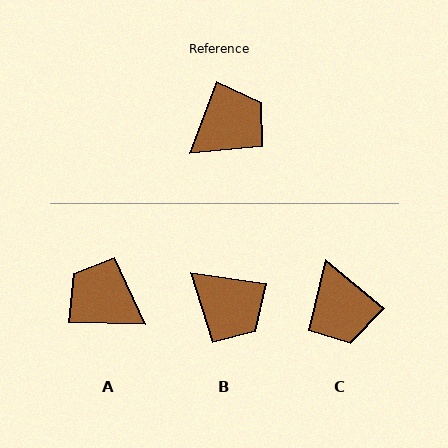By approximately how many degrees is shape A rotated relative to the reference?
Approximately 109 degrees counter-clockwise.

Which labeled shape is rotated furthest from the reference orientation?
A, about 109 degrees away.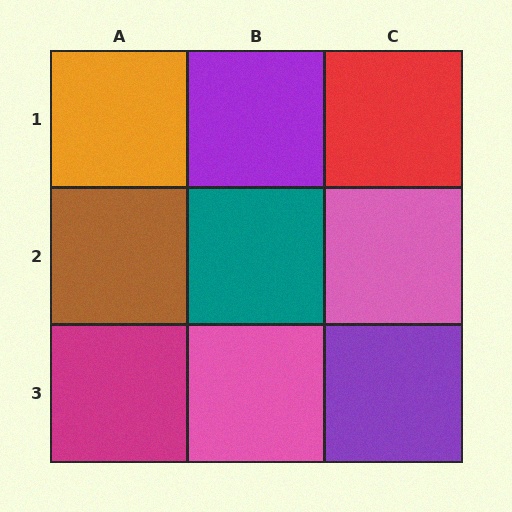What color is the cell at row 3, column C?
Purple.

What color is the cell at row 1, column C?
Red.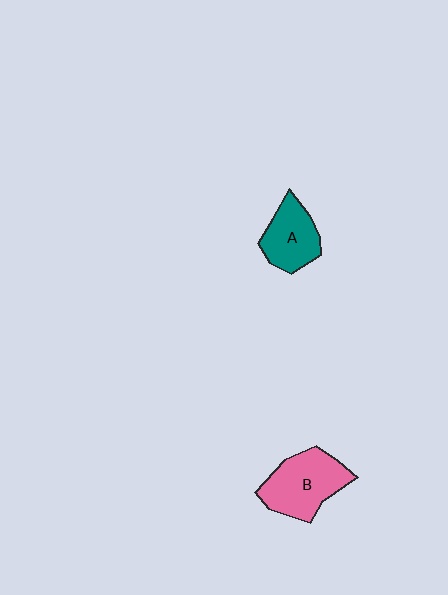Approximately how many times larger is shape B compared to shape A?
Approximately 1.4 times.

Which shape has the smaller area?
Shape A (teal).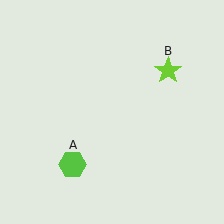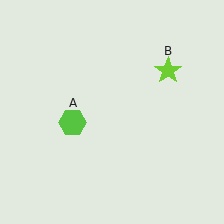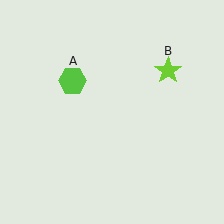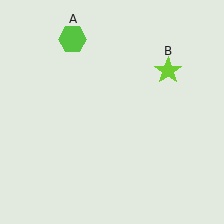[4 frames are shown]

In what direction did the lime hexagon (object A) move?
The lime hexagon (object A) moved up.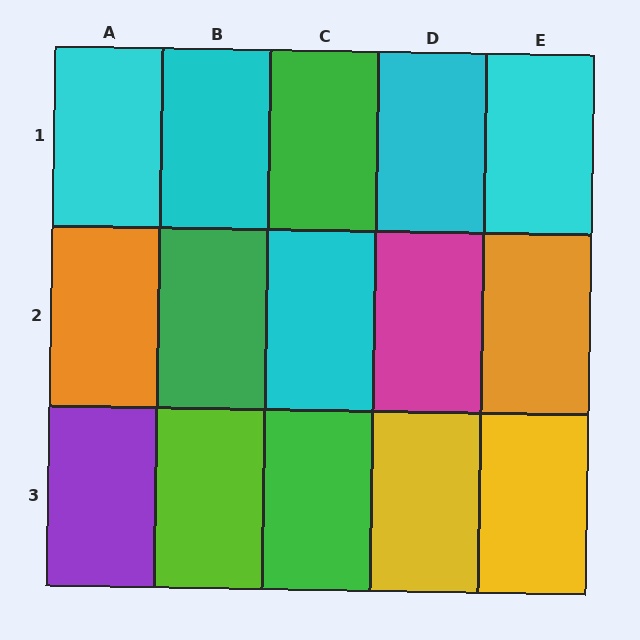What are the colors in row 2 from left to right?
Orange, green, cyan, magenta, orange.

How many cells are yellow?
2 cells are yellow.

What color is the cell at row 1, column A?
Cyan.